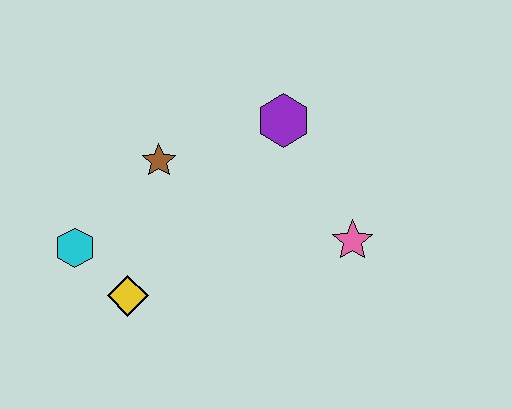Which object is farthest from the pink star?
The cyan hexagon is farthest from the pink star.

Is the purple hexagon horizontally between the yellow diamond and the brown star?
No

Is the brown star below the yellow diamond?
No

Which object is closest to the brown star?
The cyan hexagon is closest to the brown star.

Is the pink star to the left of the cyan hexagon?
No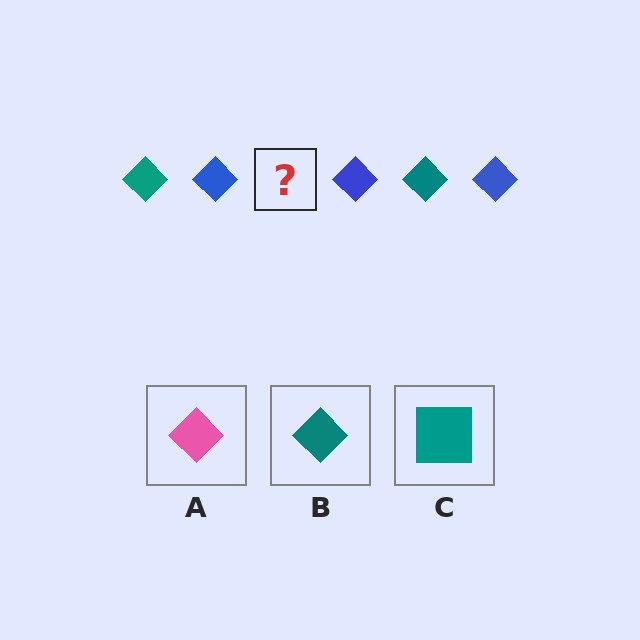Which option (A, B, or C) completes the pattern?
B.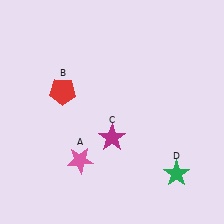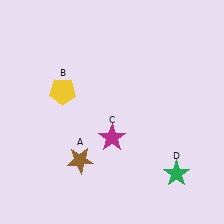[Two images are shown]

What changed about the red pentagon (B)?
In Image 1, B is red. In Image 2, it changed to yellow.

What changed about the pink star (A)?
In Image 1, A is pink. In Image 2, it changed to brown.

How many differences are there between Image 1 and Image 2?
There are 2 differences between the two images.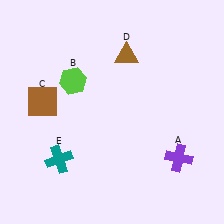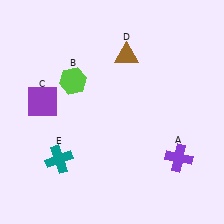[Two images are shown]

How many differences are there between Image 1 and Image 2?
There is 1 difference between the two images.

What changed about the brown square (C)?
In Image 1, C is brown. In Image 2, it changed to purple.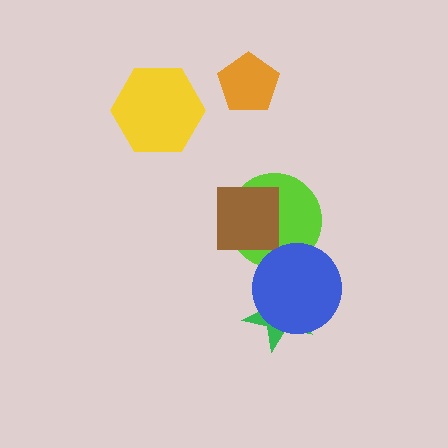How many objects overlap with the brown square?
1 object overlaps with the brown square.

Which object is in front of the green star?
The blue circle is in front of the green star.